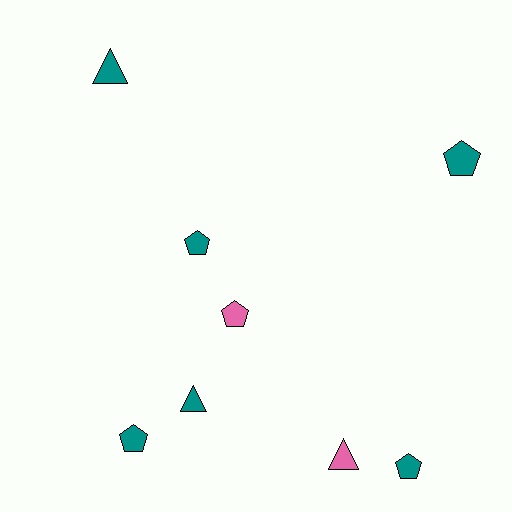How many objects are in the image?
There are 8 objects.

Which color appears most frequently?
Teal, with 6 objects.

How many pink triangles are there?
There is 1 pink triangle.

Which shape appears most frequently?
Pentagon, with 5 objects.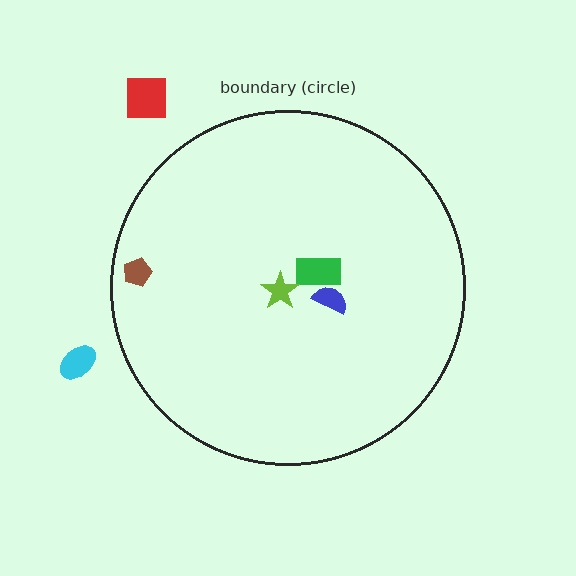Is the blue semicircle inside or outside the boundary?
Inside.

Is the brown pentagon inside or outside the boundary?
Inside.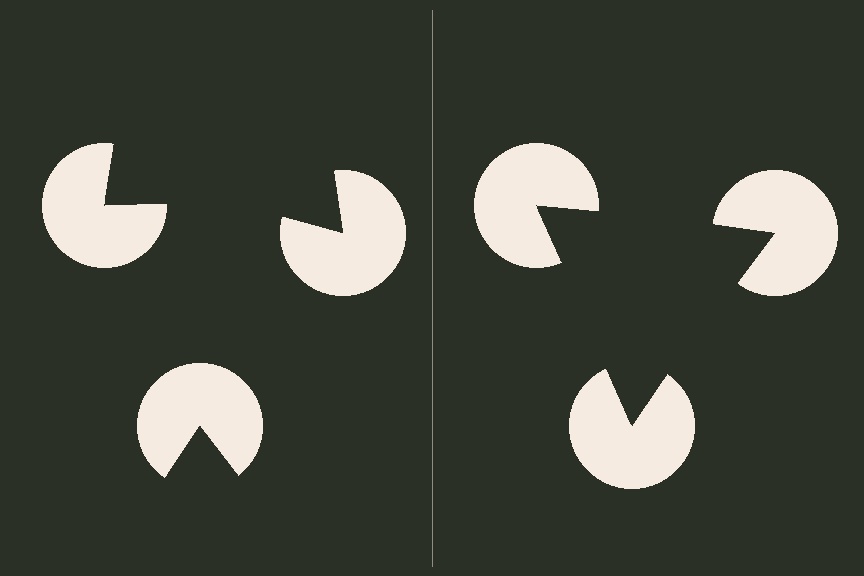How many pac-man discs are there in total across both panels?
6 — 3 on each side.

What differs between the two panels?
The pac-man discs are positioned identically on both sides; only the wedge orientations differ. On the right they align to a triangle; on the left they are misaligned.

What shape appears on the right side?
An illusory triangle.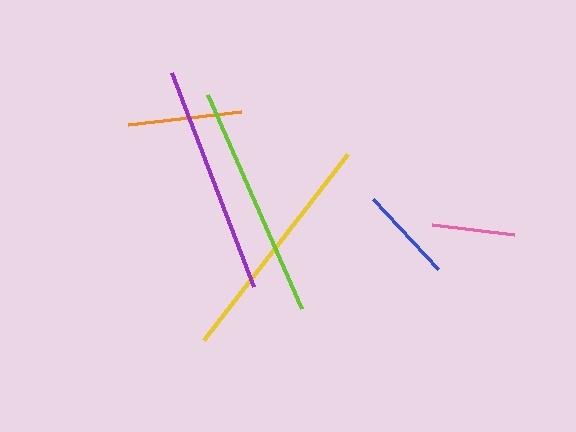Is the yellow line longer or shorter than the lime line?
The yellow line is longer than the lime line.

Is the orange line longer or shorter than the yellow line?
The yellow line is longer than the orange line.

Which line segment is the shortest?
The pink line is the shortest at approximately 83 pixels.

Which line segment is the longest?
The yellow line is the longest at approximately 235 pixels.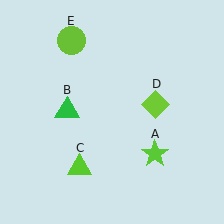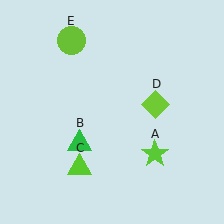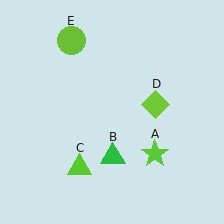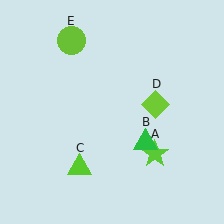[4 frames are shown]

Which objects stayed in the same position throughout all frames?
Lime star (object A) and lime triangle (object C) and lime diamond (object D) and lime circle (object E) remained stationary.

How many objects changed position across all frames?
1 object changed position: green triangle (object B).